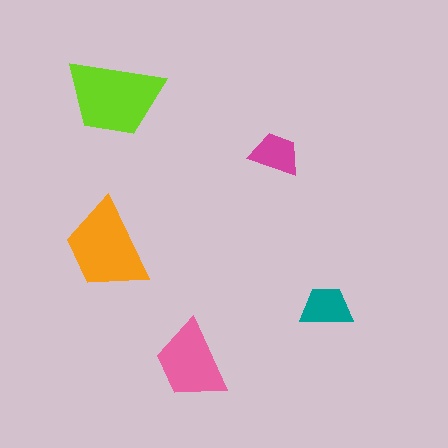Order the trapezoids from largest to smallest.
the lime one, the orange one, the pink one, the teal one, the magenta one.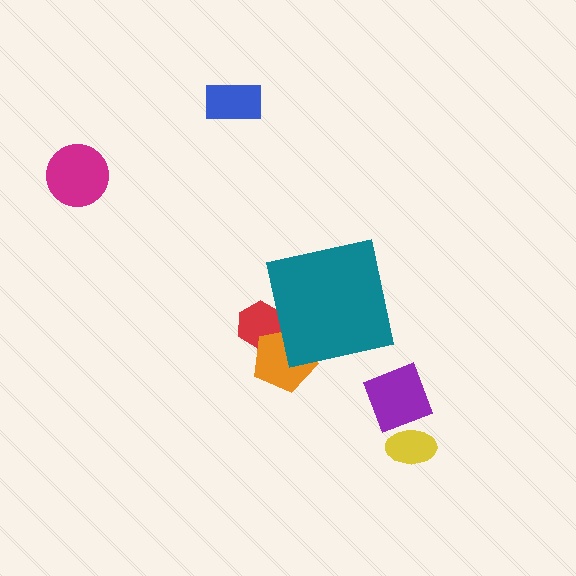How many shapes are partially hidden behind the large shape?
2 shapes are partially hidden.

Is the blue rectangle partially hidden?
No, the blue rectangle is fully visible.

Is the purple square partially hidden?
No, the purple square is fully visible.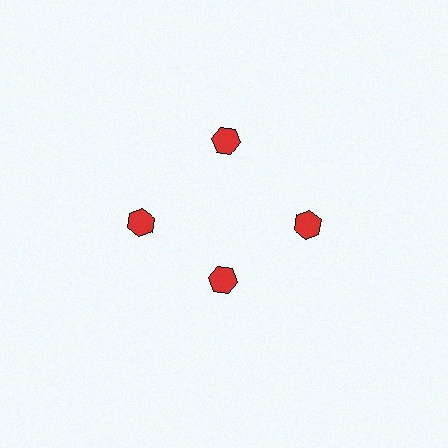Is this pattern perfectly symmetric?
No. The 4 red hexagons are arranged in a ring, but one element near the 6 o'clock position is pulled inward toward the center, breaking the 4-fold rotational symmetry.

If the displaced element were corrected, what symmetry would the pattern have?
It would have 4-fold rotational symmetry — the pattern would map onto itself every 90 degrees.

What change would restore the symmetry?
The symmetry would be restored by moving it outward, back onto the ring so that all 4 hexagons sit at equal angles and equal distance from the center.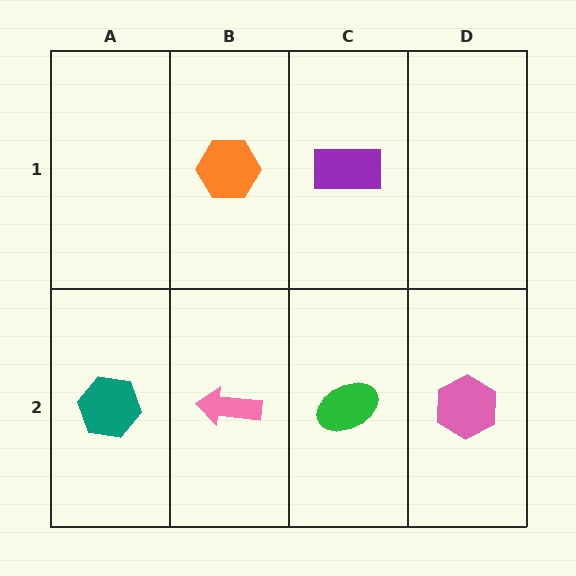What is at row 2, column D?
A pink hexagon.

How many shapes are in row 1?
2 shapes.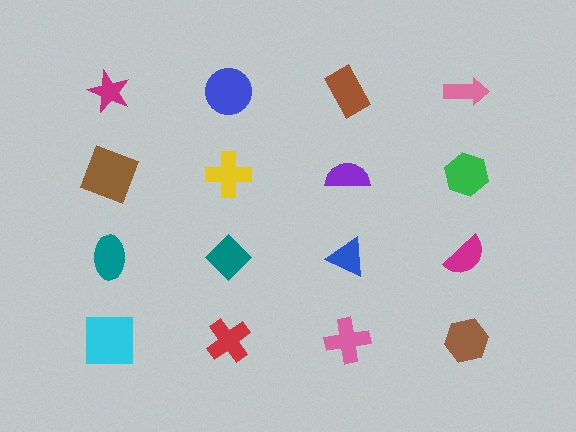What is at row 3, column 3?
A blue triangle.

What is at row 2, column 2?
A yellow cross.